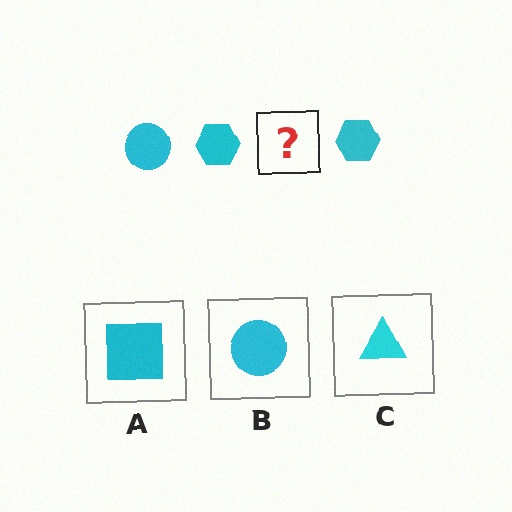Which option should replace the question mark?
Option B.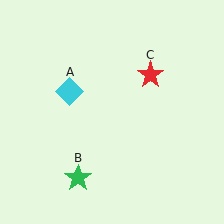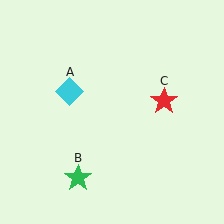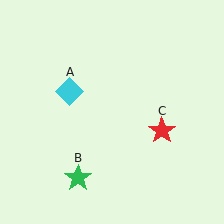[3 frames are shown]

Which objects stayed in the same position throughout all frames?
Cyan diamond (object A) and green star (object B) remained stationary.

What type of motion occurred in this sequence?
The red star (object C) rotated clockwise around the center of the scene.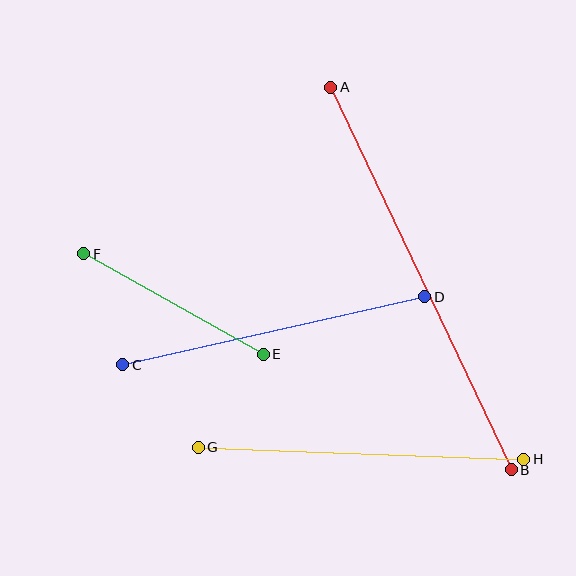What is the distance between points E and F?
The distance is approximately 206 pixels.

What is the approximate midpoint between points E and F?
The midpoint is at approximately (173, 304) pixels.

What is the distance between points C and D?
The distance is approximately 310 pixels.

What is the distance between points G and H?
The distance is approximately 325 pixels.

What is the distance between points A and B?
The distance is approximately 423 pixels.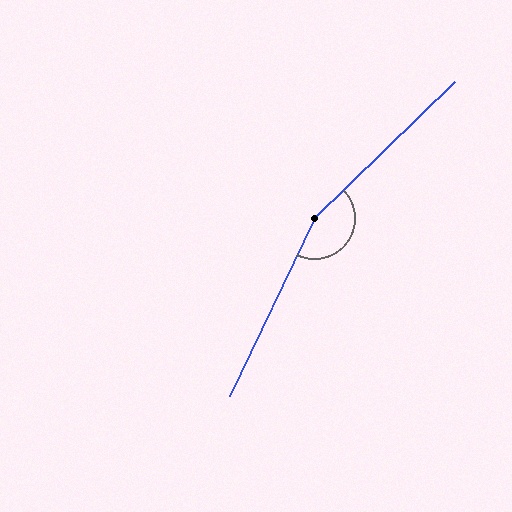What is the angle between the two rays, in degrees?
Approximately 159 degrees.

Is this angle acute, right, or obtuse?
It is obtuse.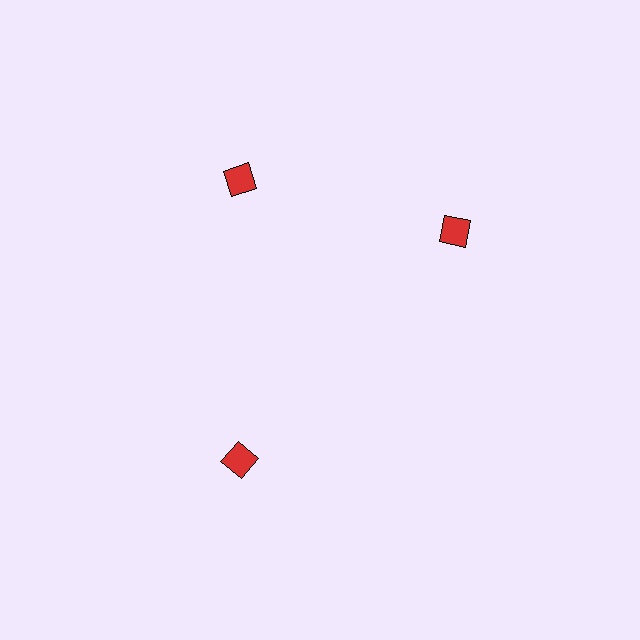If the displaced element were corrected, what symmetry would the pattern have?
It would have 3-fold rotational symmetry — the pattern would map onto itself every 120 degrees.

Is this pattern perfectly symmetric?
No. The 3 red squares are arranged in a ring, but one element near the 3 o'clock position is rotated out of alignment along the ring, breaking the 3-fold rotational symmetry.